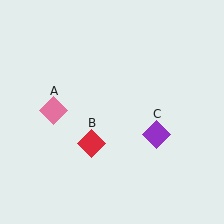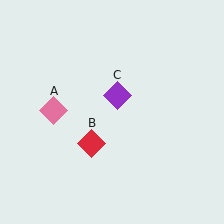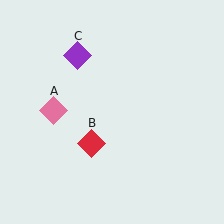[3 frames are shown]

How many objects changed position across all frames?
1 object changed position: purple diamond (object C).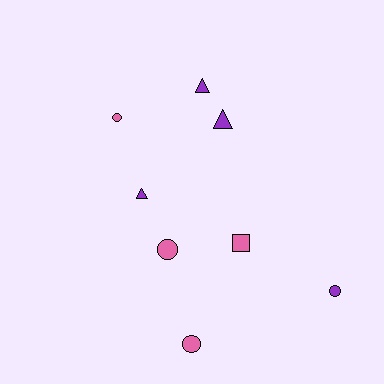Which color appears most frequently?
Purple, with 4 objects.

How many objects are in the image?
There are 8 objects.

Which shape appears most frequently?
Circle, with 4 objects.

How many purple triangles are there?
There are 3 purple triangles.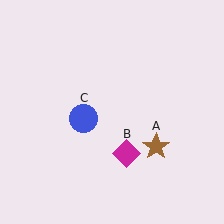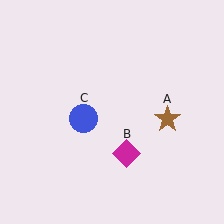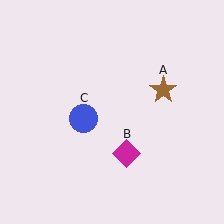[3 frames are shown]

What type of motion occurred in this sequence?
The brown star (object A) rotated counterclockwise around the center of the scene.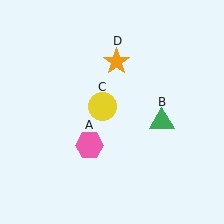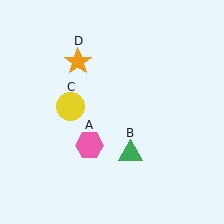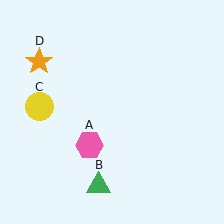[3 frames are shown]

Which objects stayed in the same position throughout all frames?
Pink hexagon (object A) remained stationary.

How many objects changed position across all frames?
3 objects changed position: green triangle (object B), yellow circle (object C), orange star (object D).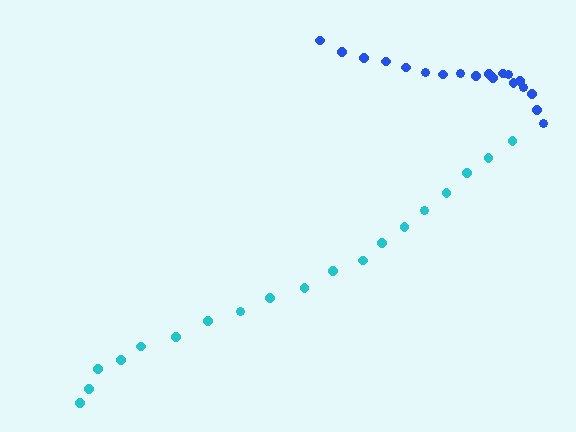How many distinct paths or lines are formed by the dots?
There are 2 distinct paths.